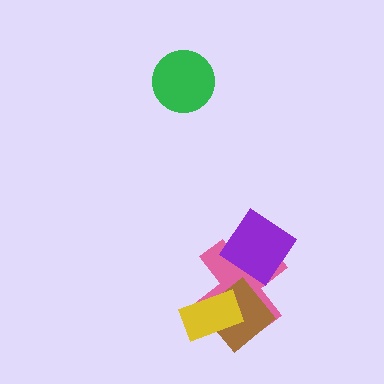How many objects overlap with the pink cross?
3 objects overlap with the pink cross.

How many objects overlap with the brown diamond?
2 objects overlap with the brown diamond.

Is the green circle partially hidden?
No, no other shape covers it.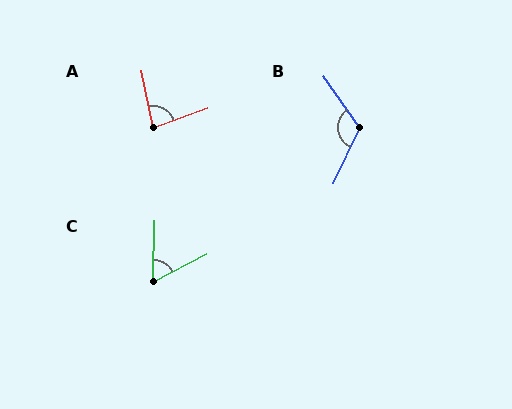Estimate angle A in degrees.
Approximately 82 degrees.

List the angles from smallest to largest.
C (61°), A (82°), B (120°).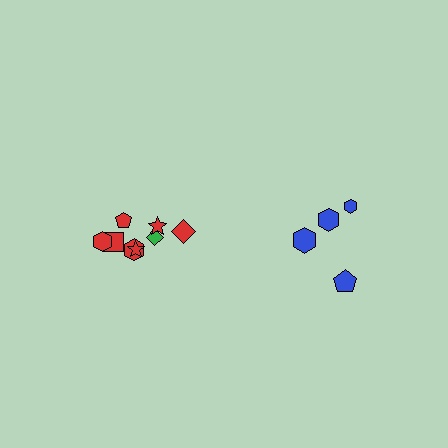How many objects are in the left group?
There are 8 objects.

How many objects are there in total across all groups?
There are 12 objects.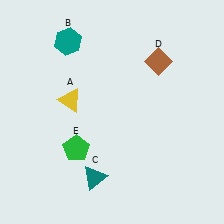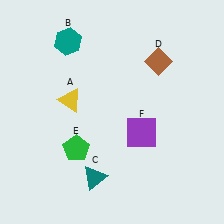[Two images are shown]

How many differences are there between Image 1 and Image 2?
There is 1 difference between the two images.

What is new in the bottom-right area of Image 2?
A purple square (F) was added in the bottom-right area of Image 2.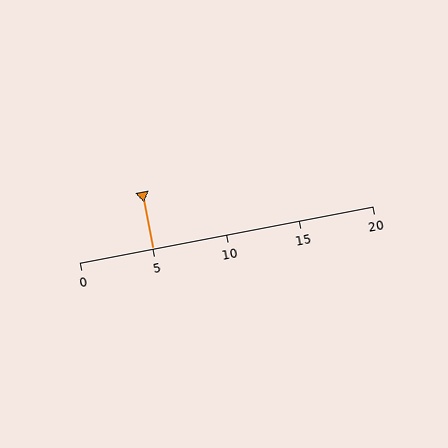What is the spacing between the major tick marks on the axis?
The major ticks are spaced 5 apart.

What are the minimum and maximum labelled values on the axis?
The axis runs from 0 to 20.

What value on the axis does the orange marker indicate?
The marker indicates approximately 5.